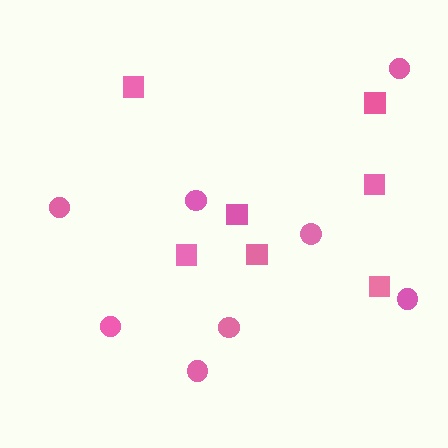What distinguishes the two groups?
There are 2 groups: one group of squares (7) and one group of circles (8).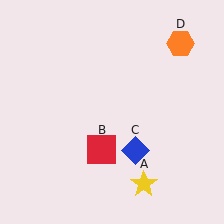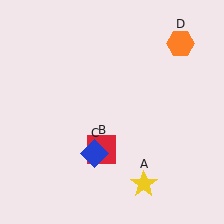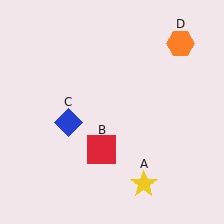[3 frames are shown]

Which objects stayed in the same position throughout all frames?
Yellow star (object A) and red square (object B) and orange hexagon (object D) remained stationary.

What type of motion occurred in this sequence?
The blue diamond (object C) rotated clockwise around the center of the scene.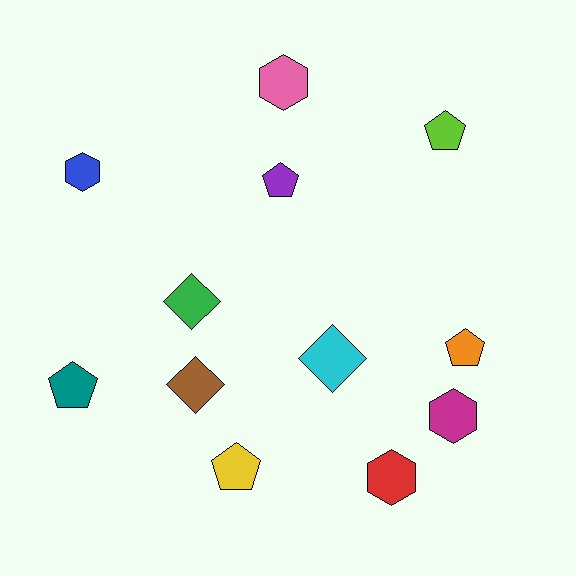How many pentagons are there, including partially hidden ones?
There are 5 pentagons.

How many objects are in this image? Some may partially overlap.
There are 12 objects.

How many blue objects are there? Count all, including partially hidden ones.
There is 1 blue object.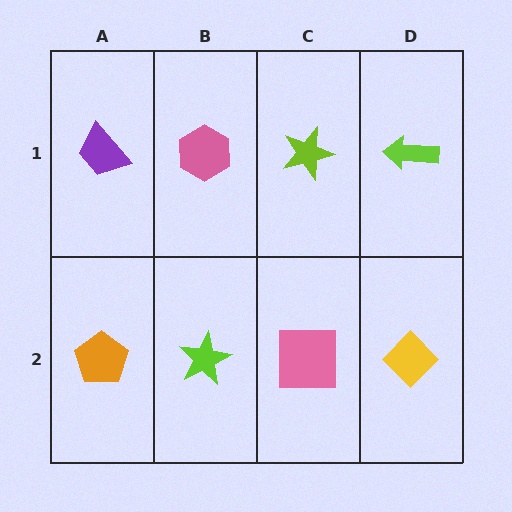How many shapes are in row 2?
4 shapes.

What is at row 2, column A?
An orange pentagon.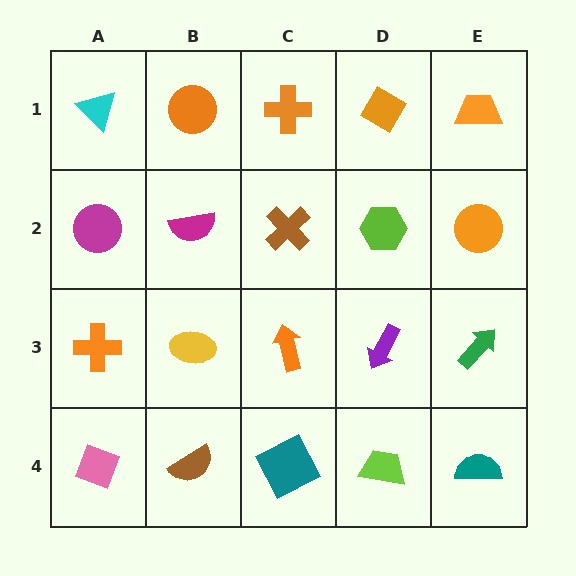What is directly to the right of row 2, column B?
A brown cross.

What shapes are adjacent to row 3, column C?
A brown cross (row 2, column C), a teal square (row 4, column C), a yellow ellipse (row 3, column B), a purple arrow (row 3, column D).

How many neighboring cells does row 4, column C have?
3.